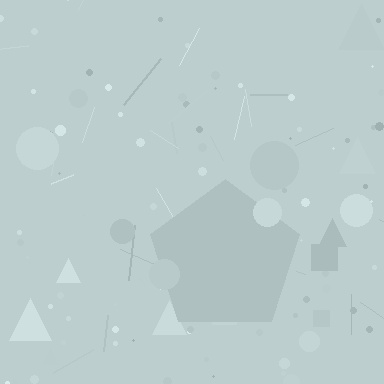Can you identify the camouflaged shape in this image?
The camouflaged shape is a pentagon.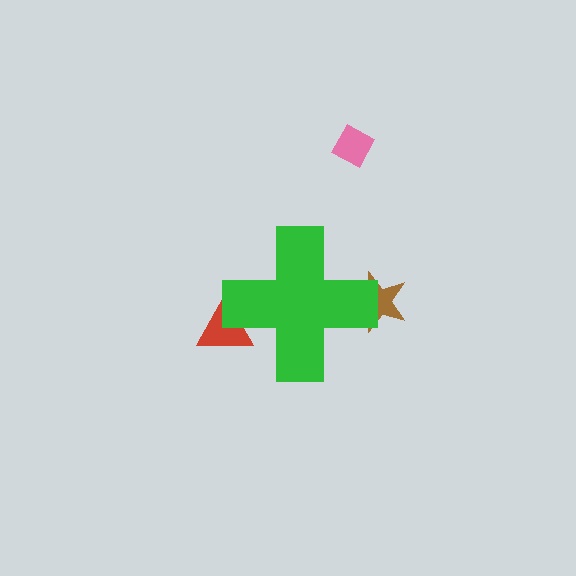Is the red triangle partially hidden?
Yes, the red triangle is partially hidden behind the green cross.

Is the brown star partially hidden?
Yes, the brown star is partially hidden behind the green cross.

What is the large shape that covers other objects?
A green cross.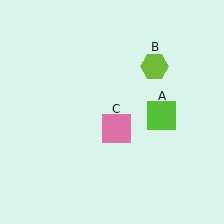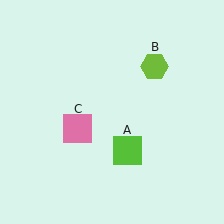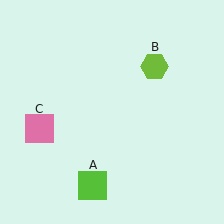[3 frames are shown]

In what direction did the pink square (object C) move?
The pink square (object C) moved left.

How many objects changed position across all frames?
2 objects changed position: lime square (object A), pink square (object C).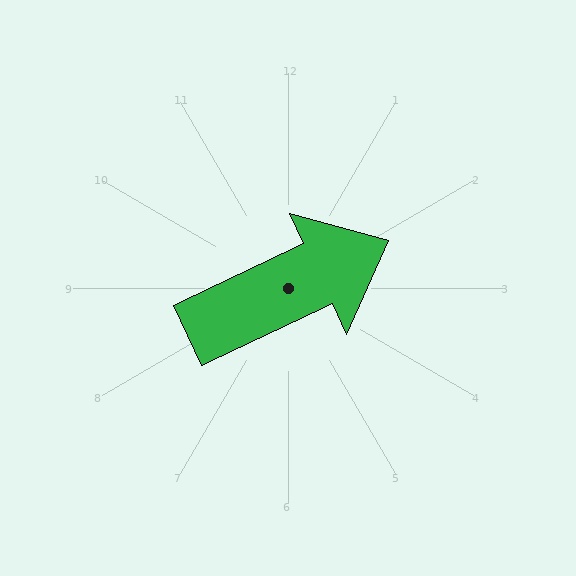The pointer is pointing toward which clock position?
Roughly 2 o'clock.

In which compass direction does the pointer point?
Northeast.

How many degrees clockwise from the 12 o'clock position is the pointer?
Approximately 65 degrees.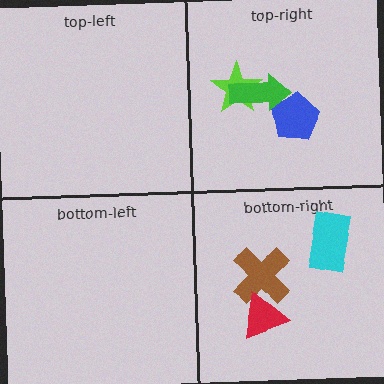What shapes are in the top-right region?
The blue pentagon, the lime star, the green arrow.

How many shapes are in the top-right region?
3.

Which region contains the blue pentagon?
The top-right region.